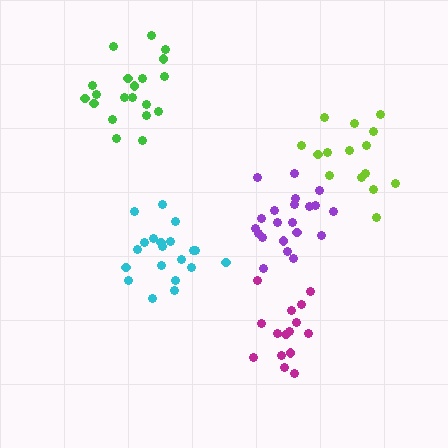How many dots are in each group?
Group 1: 20 dots, Group 2: 21 dots, Group 3: 15 dots, Group 4: 20 dots, Group 5: 15 dots (91 total).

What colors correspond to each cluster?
The clusters are colored: cyan, purple, magenta, green, lime.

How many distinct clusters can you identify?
There are 5 distinct clusters.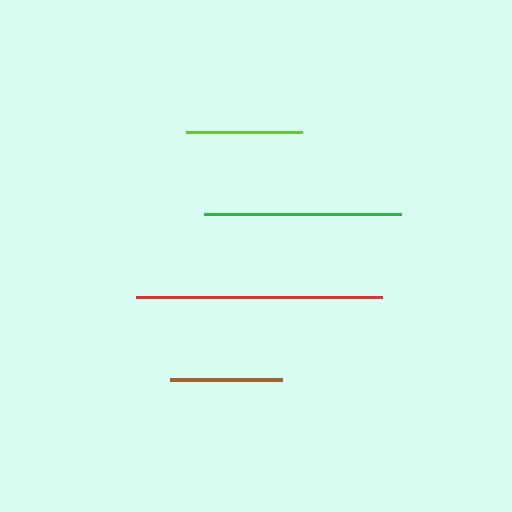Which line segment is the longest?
The red line is the longest at approximately 246 pixels.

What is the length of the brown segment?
The brown segment is approximately 112 pixels long.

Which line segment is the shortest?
The brown line is the shortest at approximately 112 pixels.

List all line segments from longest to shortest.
From longest to shortest: red, green, lime, brown.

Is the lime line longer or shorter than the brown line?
The lime line is longer than the brown line.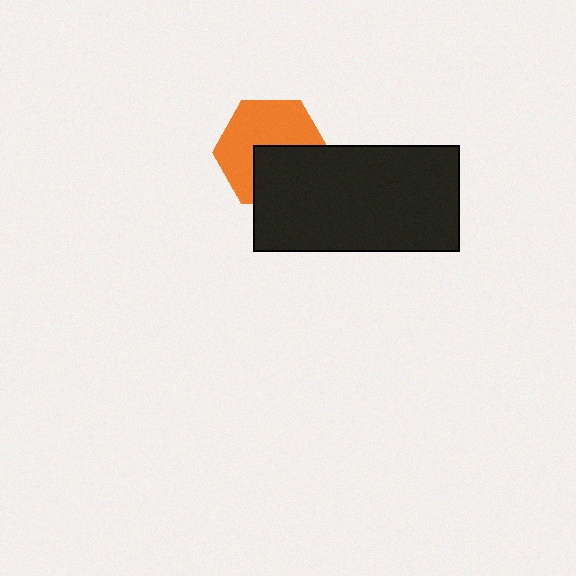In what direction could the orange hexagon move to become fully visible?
The orange hexagon could move up. That would shift it out from behind the black rectangle entirely.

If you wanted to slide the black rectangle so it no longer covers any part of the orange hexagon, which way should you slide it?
Slide it down — that is the most direct way to separate the two shapes.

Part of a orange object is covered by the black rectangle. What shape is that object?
It is a hexagon.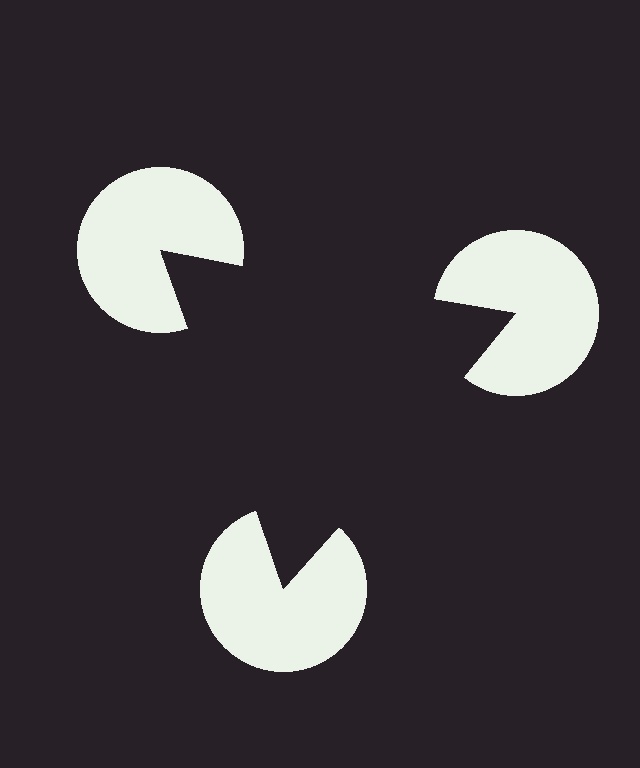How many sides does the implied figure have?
3 sides.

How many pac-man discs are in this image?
There are 3 — one at each vertex of the illusory triangle.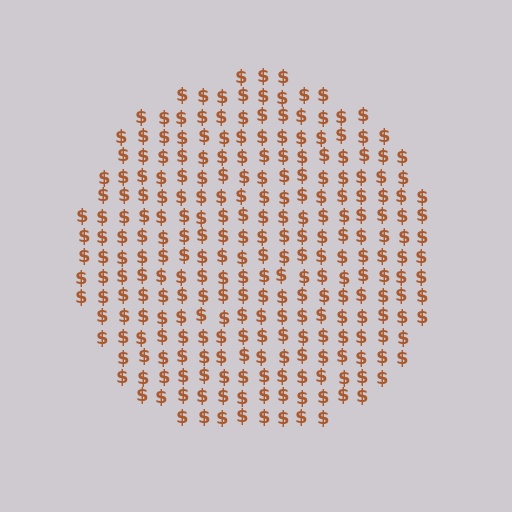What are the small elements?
The small elements are dollar signs.